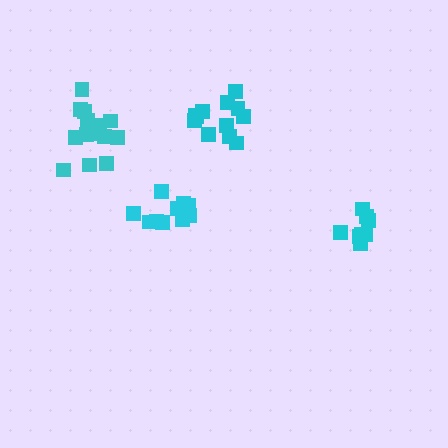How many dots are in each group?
Group 1: 12 dots, Group 2: 11 dots, Group 3: 14 dots, Group 4: 9 dots (46 total).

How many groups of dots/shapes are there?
There are 4 groups.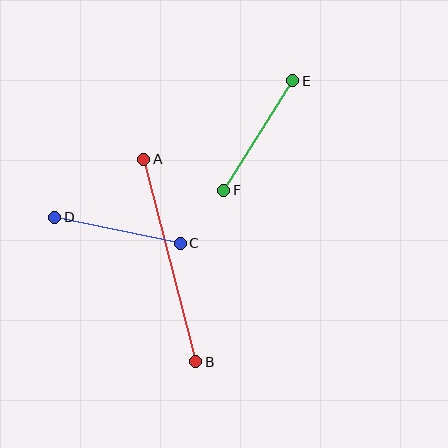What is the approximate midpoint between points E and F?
The midpoint is at approximately (258, 136) pixels.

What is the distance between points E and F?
The distance is approximately 129 pixels.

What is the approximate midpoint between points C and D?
The midpoint is at approximately (117, 230) pixels.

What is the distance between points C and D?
The distance is approximately 128 pixels.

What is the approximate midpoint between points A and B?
The midpoint is at approximately (170, 260) pixels.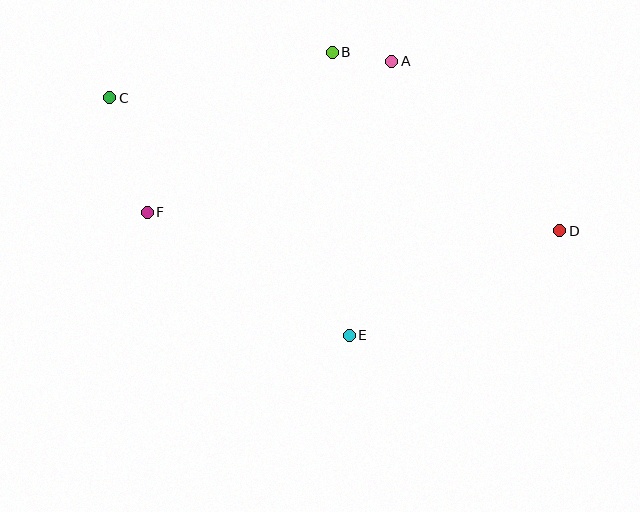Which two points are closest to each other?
Points A and B are closest to each other.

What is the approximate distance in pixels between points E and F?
The distance between E and F is approximately 236 pixels.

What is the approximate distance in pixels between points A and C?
The distance between A and C is approximately 284 pixels.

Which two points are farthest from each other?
Points C and D are farthest from each other.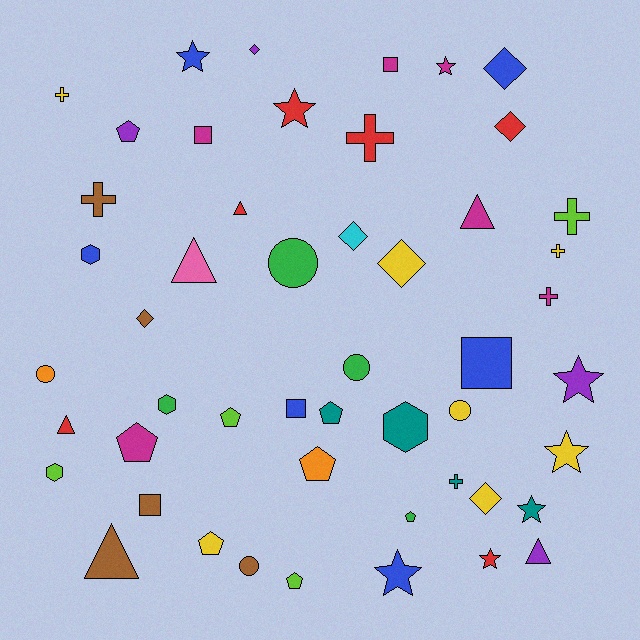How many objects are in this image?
There are 50 objects.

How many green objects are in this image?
There are 4 green objects.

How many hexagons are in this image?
There are 4 hexagons.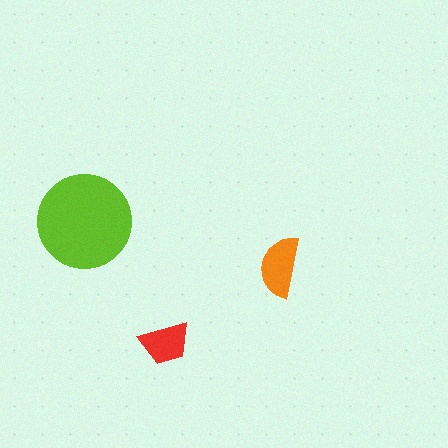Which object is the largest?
The lime circle.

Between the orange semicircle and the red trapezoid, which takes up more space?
The orange semicircle.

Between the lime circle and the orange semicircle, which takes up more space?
The lime circle.